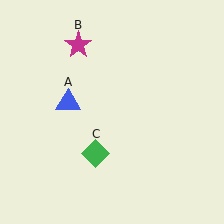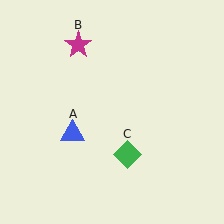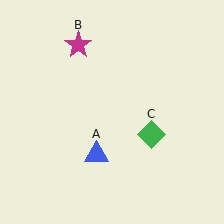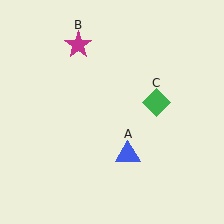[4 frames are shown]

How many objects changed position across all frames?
2 objects changed position: blue triangle (object A), green diamond (object C).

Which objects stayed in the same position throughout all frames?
Magenta star (object B) remained stationary.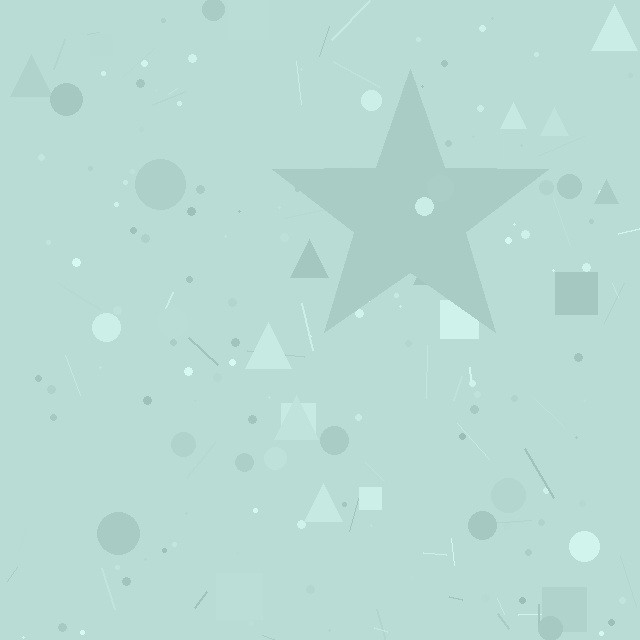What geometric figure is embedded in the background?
A star is embedded in the background.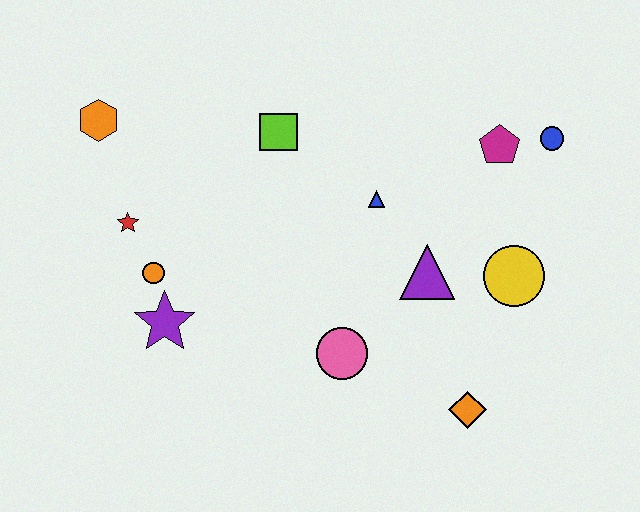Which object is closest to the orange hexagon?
The red star is closest to the orange hexagon.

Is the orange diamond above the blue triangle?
No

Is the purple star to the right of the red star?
Yes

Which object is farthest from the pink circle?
The orange hexagon is farthest from the pink circle.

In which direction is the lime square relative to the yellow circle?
The lime square is to the left of the yellow circle.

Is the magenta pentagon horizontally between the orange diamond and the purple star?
No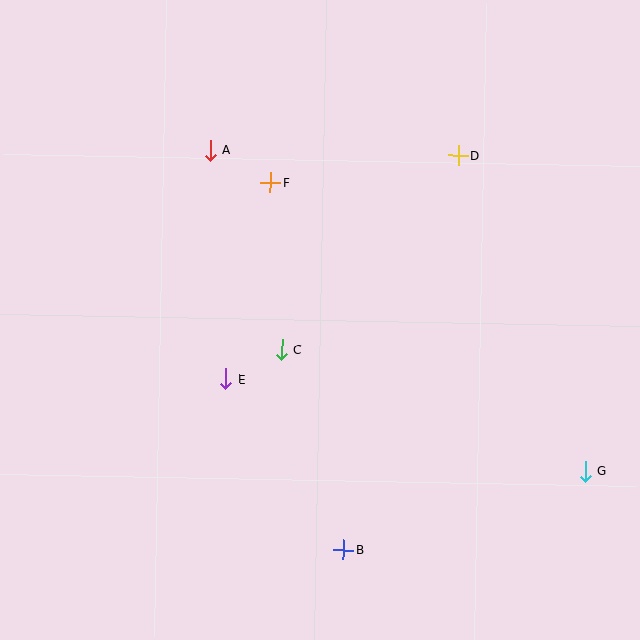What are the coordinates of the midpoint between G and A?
The midpoint between G and A is at (398, 311).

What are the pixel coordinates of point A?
Point A is at (211, 150).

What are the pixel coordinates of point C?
Point C is at (282, 350).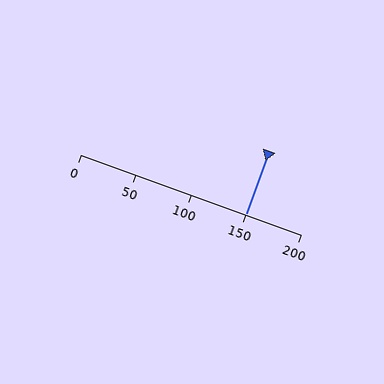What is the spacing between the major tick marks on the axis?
The major ticks are spaced 50 apart.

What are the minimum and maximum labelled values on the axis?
The axis runs from 0 to 200.